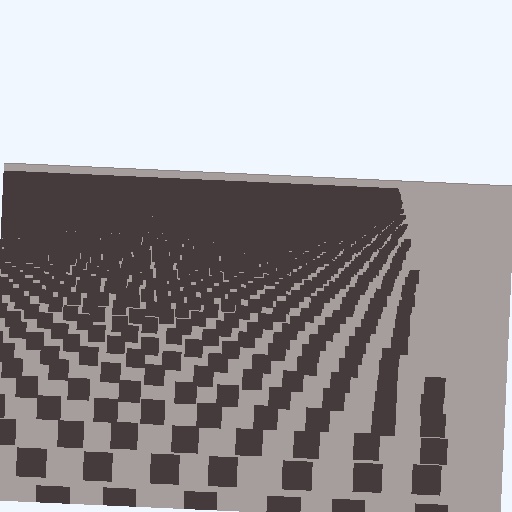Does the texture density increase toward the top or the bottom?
Density increases toward the top.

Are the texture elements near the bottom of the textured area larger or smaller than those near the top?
Larger. Near the bottom, elements are closer to the viewer and appear at a bigger on-screen size.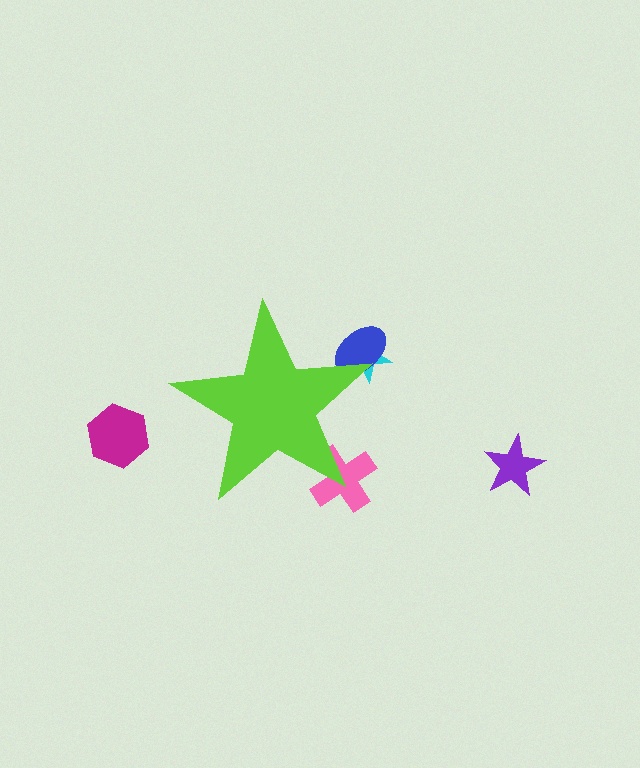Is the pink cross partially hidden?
Yes, the pink cross is partially hidden behind the lime star.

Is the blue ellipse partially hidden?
Yes, the blue ellipse is partially hidden behind the lime star.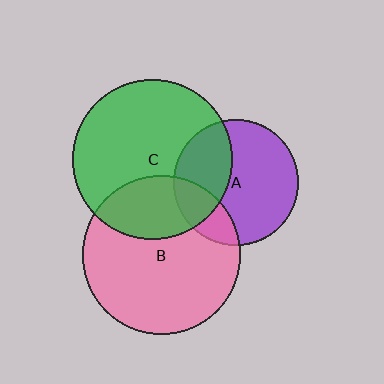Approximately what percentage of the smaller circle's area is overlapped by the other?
Approximately 20%.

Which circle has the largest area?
Circle C (green).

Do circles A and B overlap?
Yes.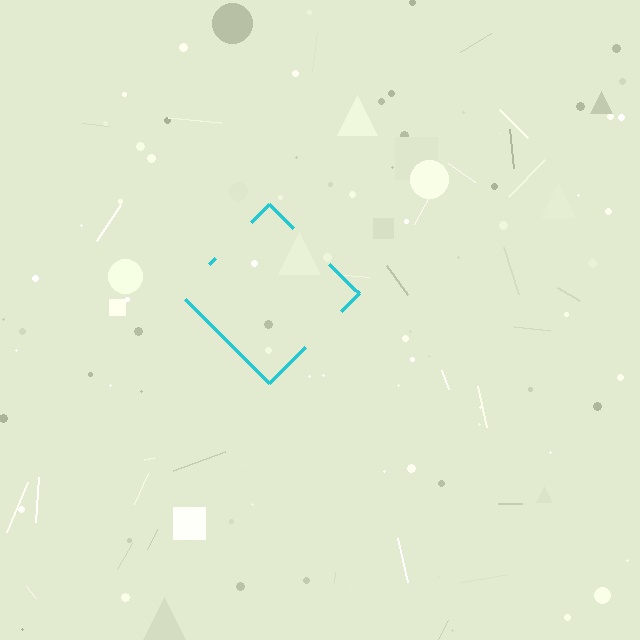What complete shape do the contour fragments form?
The contour fragments form a diamond.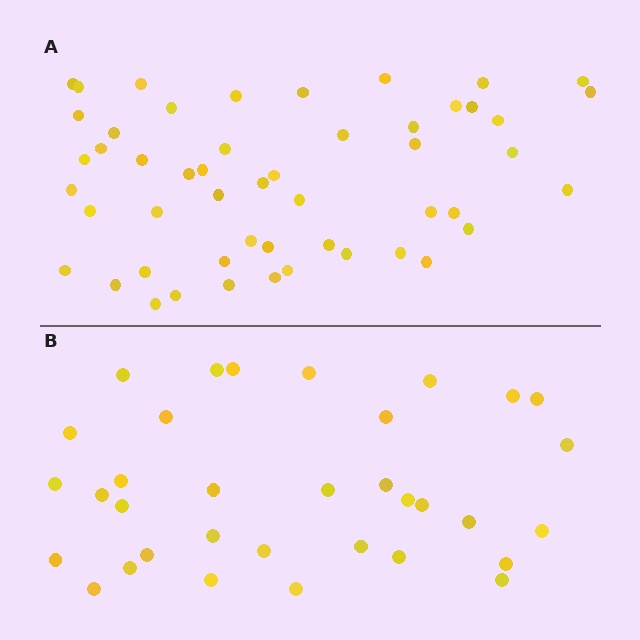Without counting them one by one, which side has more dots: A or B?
Region A (the top region) has more dots.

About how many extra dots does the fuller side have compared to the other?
Region A has approximately 15 more dots than region B.